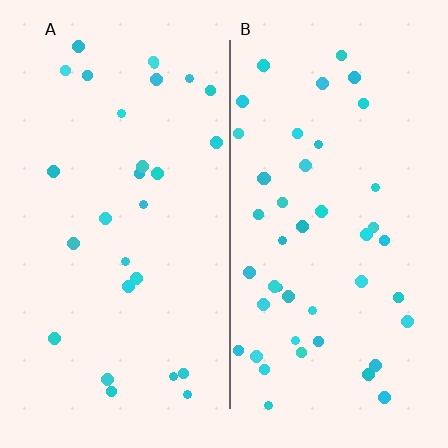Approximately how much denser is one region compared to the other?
Approximately 1.7× — region B over region A.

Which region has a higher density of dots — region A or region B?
B (the right).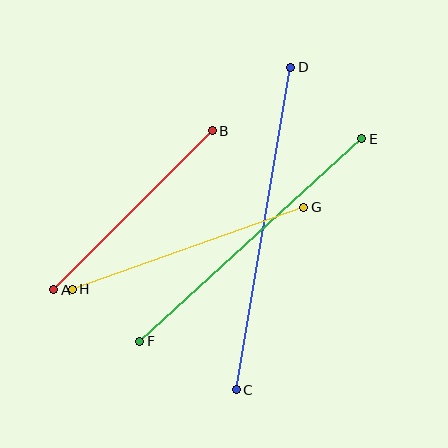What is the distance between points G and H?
The distance is approximately 245 pixels.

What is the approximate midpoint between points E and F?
The midpoint is at approximately (251, 240) pixels.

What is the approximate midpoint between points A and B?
The midpoint is at approximately (133, 210) pixels.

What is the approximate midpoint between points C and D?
The midpoint is at approximately (263, 228) pixels.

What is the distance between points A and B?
The distance is approximately 225 pixels.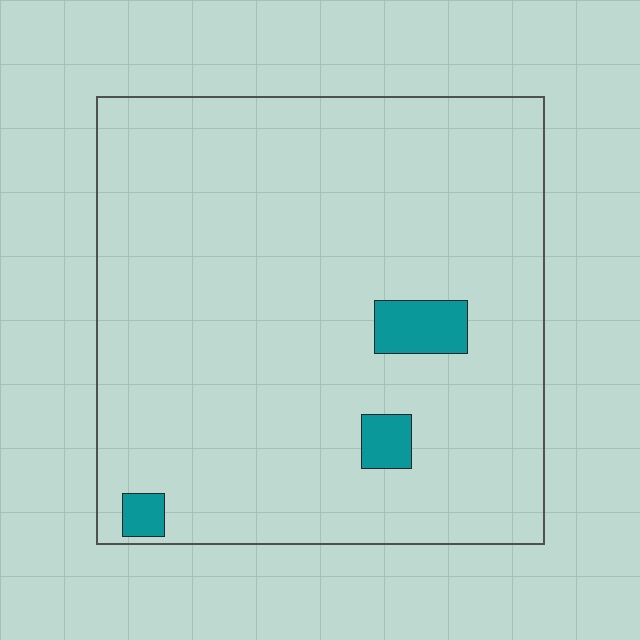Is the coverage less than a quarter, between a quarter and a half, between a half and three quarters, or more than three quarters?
Less than a quarter.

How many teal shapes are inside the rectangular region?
3.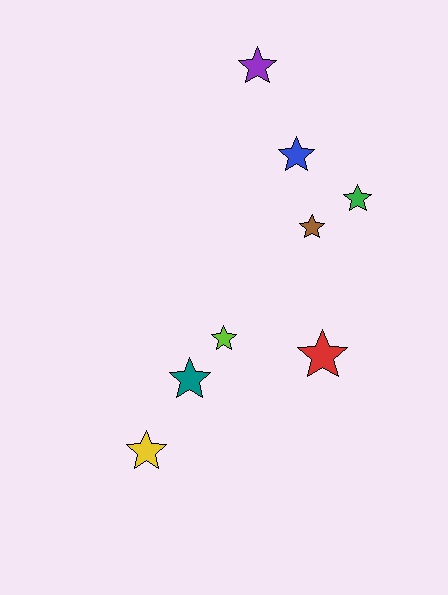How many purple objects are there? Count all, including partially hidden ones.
There is 1 purple object.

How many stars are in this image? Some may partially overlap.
There are 8 stars.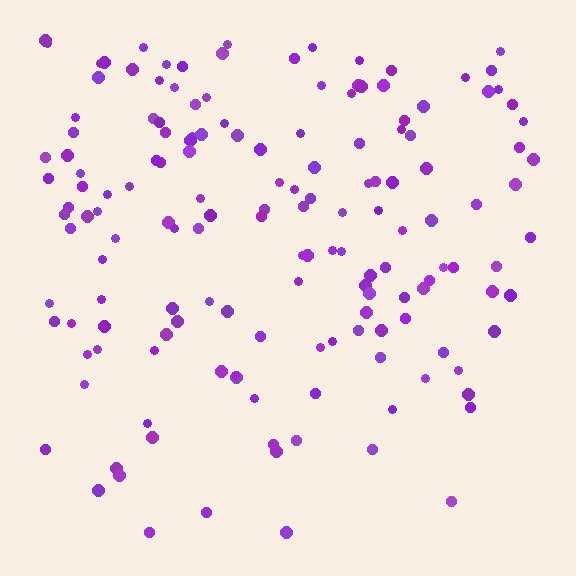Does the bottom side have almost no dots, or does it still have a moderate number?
Still a moderate number, just noticeably fewer than the top.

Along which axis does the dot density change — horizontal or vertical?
Vertical.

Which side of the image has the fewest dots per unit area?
The bottom.